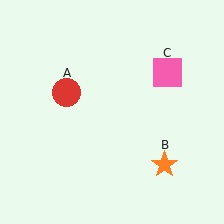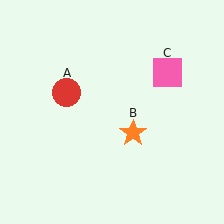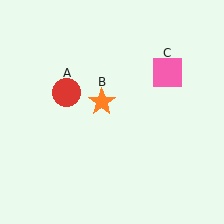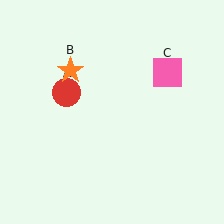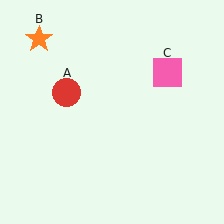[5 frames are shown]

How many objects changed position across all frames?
1 object changed position: orange star (object B).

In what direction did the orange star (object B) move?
The orange star (object B) moved up and to the left.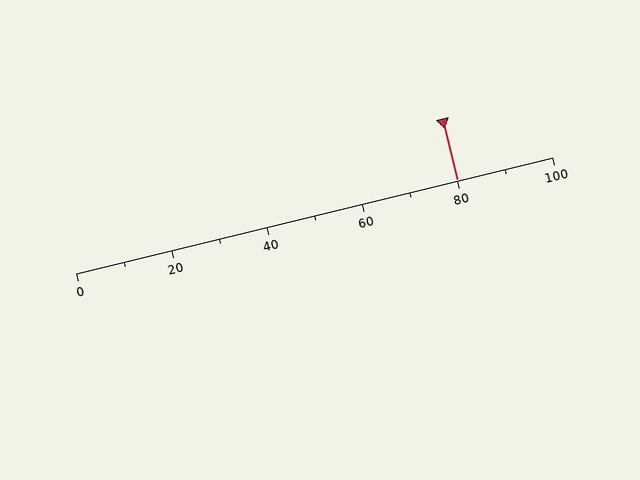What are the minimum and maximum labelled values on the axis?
The axis runs from 0 to 100.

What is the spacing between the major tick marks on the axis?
The major ticks are spaced 20 apart.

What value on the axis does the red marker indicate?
The marker indicates approximately 80.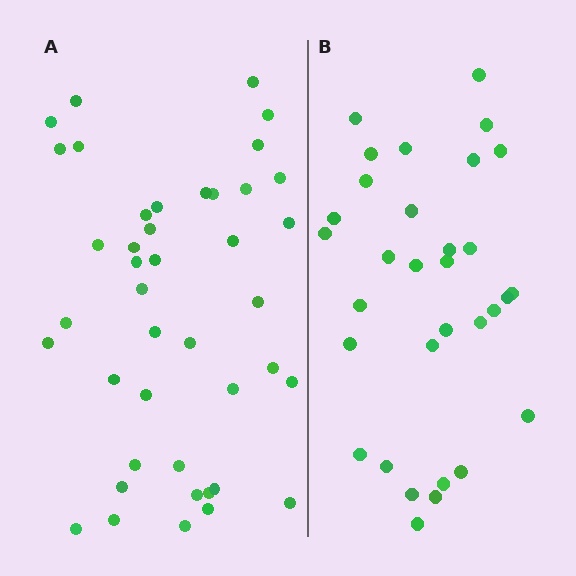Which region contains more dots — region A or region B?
Region A (the left region) has more dots.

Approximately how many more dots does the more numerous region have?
Region A has roughly 10 or so more dots than region B.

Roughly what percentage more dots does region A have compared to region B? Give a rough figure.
About 30% more.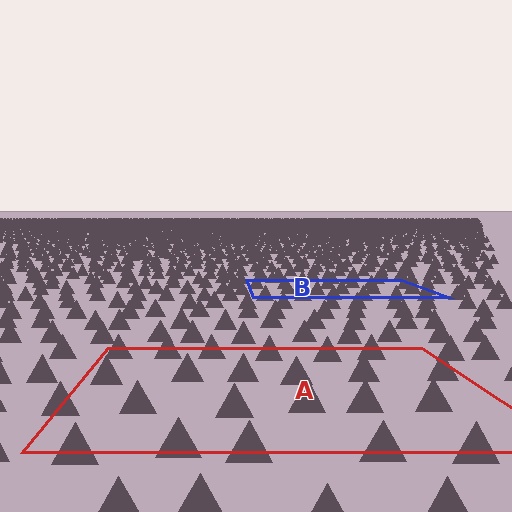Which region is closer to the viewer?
Region A is closer. The texture elements there are larger and more spread out.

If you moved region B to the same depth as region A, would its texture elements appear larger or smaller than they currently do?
They would appear larger. At a closer depth, the same texture elements are projected at a bigger on-screen size.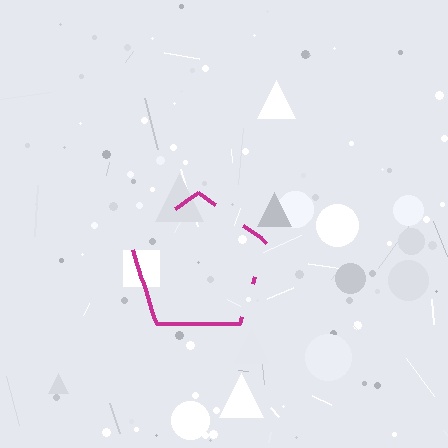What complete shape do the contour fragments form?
The contour fragments form a pentagon.